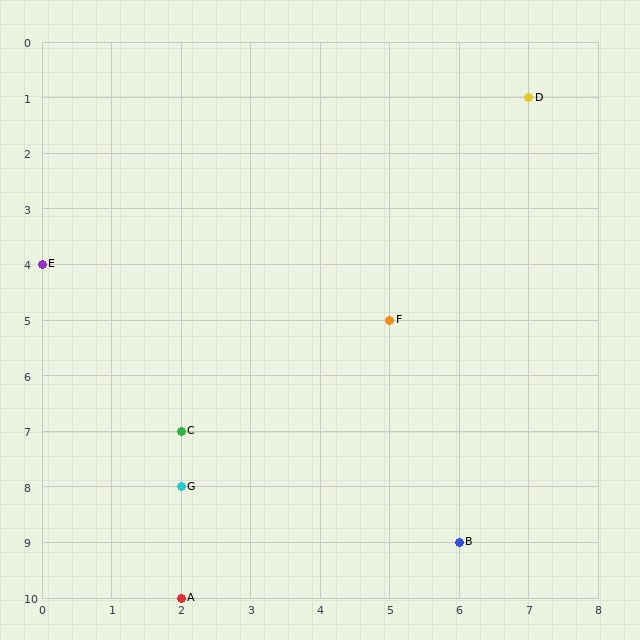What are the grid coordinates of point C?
Point C is at grid coordinates (2, 7).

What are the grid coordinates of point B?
Point B is at grid coordinates (6, 9).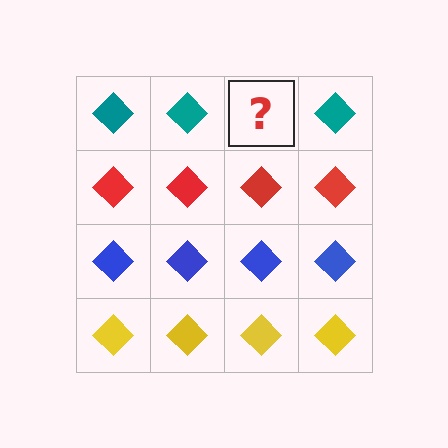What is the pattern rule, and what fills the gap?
The rule is that each row has a consistent color. The gap should be filled with a teal diamond.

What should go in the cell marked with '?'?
The missing cell should contain a teal diamond.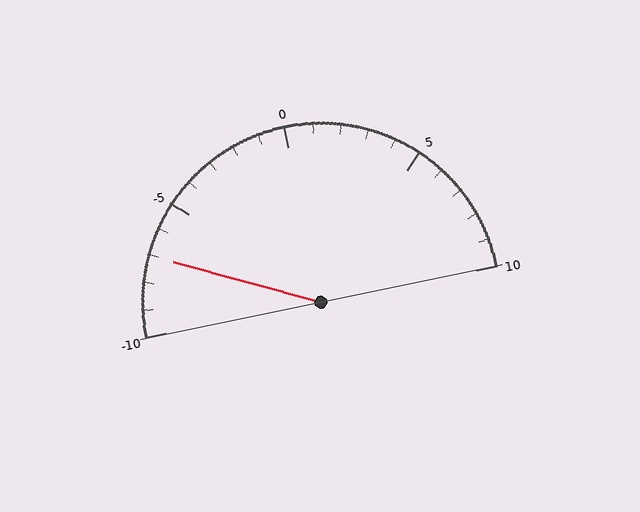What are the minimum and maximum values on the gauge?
The gauge ranges from -10 to 10.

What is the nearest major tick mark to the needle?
The nearest major tick mark is -5.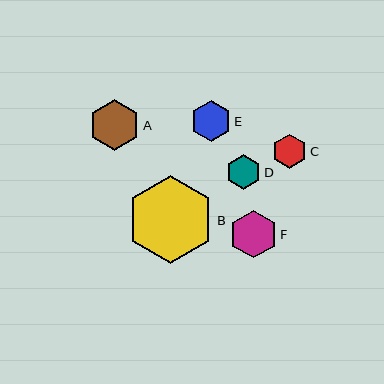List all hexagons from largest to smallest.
From largest to smallest: B, A, F, E, D, C.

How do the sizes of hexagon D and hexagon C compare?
Hexagon D and hexagon C are approximately the same size.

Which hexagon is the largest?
Hexagon B is the largest with a size of approximately 88 pixels.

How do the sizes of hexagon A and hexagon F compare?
Hexagon A and hexagon F are approximately the same size.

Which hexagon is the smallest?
Hexagon C is the smallest with a size of approximately 34 pixels.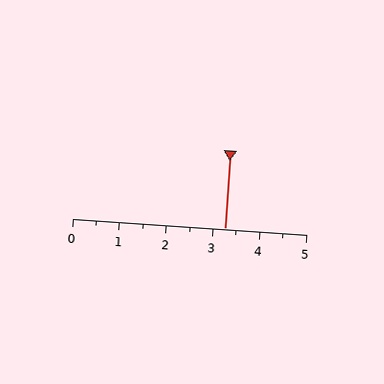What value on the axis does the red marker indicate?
The marker indicates approximately 3.2.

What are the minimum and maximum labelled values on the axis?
The axis runs from 0 to 5.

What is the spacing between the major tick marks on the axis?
The major ticks are spaced 1 apart.